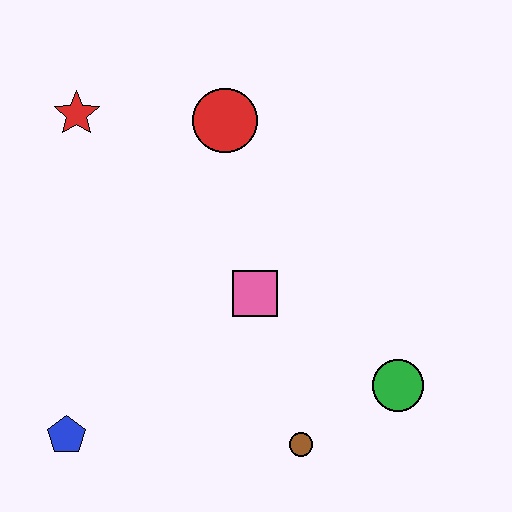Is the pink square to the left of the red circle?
No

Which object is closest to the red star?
The red circle is closest to the red star.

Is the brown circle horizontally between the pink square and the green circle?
Yes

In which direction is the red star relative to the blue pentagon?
The red star is above the blue pentagon.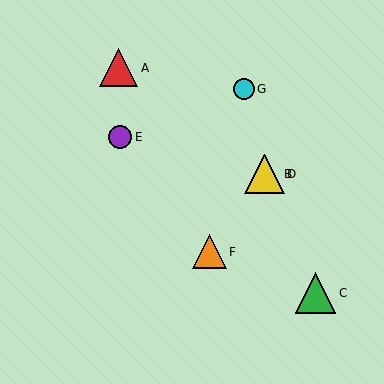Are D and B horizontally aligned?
Yes, both are at y≈174.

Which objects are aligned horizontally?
Objects B, D are aligned horizontally.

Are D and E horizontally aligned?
No, D is at y≈174 and E is at y≈137.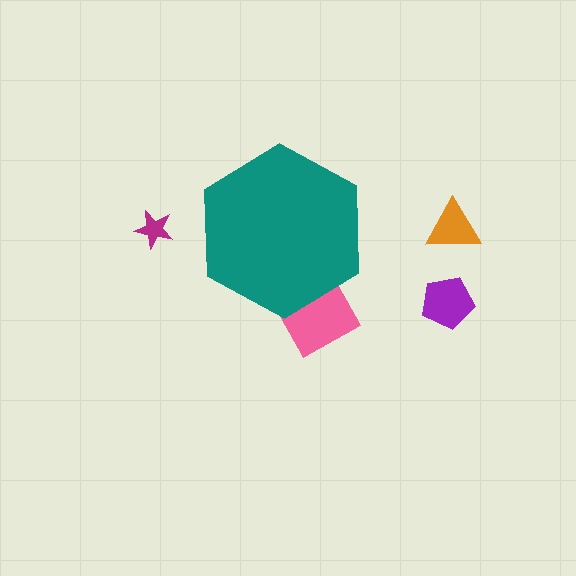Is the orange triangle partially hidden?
No, the orange triangle is fully visible.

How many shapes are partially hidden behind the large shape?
1 shape is partially hidden.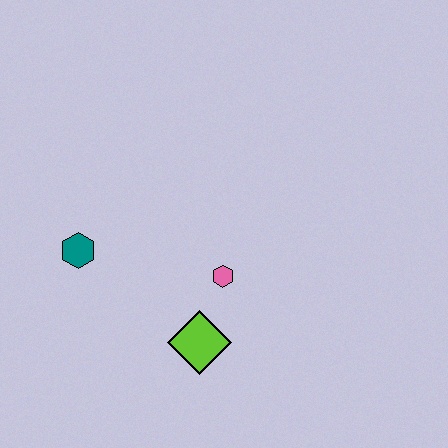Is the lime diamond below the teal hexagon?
Yes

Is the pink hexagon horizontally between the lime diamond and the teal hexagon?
No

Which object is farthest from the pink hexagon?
The teal hexagon is farthest from the pink hexagon.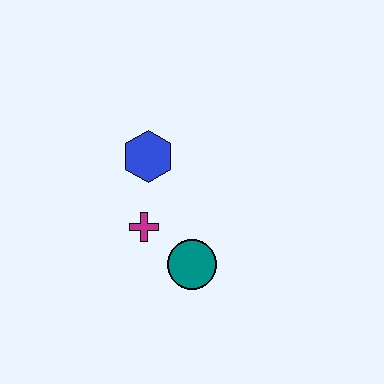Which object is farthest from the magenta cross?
The blue hexagon is farthest from the magenta cross.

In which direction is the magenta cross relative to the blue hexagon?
The magenta cross is below the blue hexagon.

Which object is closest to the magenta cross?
The teal circle is closest to the magenta cross.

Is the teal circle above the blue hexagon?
No